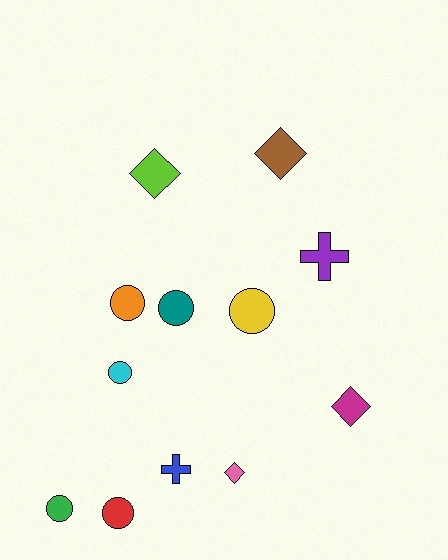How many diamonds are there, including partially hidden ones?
There are 4 diamonds.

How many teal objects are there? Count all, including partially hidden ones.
There is 1 teal object.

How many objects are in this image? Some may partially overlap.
There are 12 objects.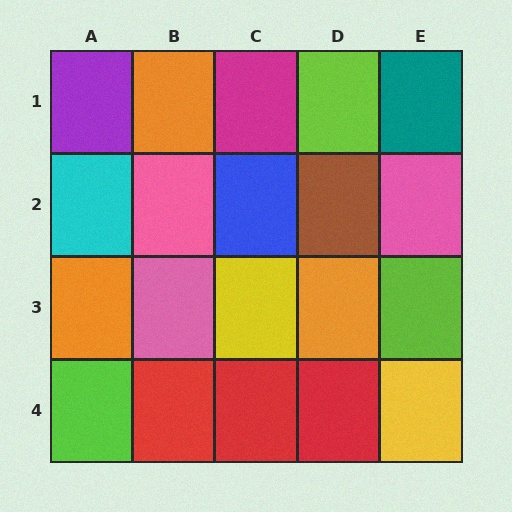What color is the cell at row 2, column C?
Blue.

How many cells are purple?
1 cell is purple.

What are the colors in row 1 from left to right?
Purple, orange, magenta, lime, teal.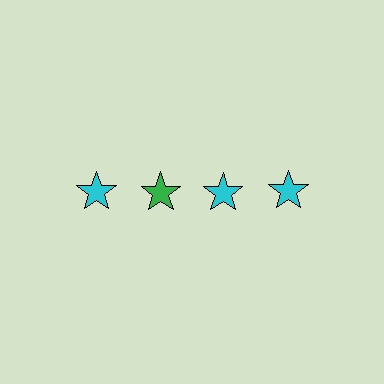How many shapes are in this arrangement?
There are 4 shapes arranged in a grid pattern.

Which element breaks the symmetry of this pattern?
The green star in the top row, second from left column breaks the symmetry. All other shapes are cyan stars.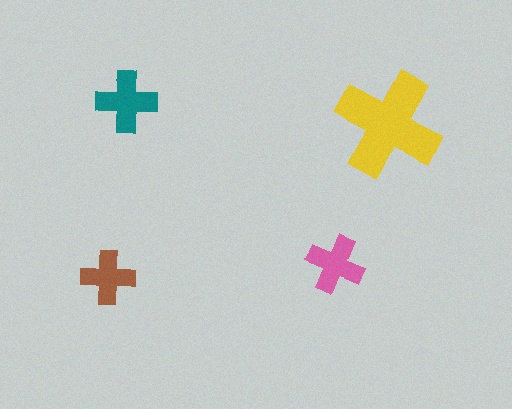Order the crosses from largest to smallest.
the yellow one, the teal one, the pink one, the brown one.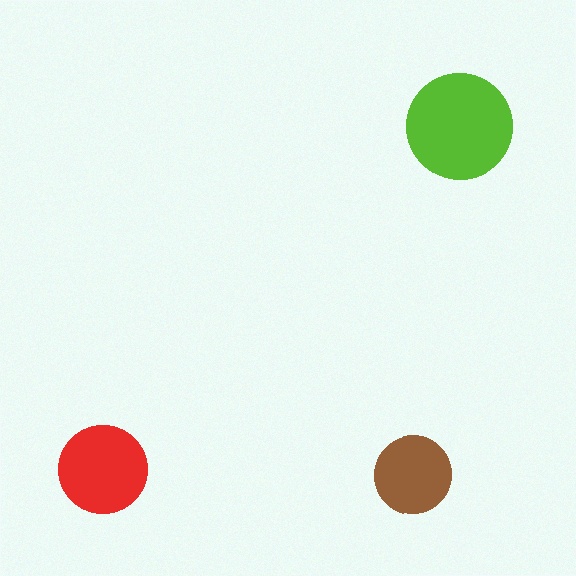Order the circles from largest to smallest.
the lime one, the red one, the brown one.